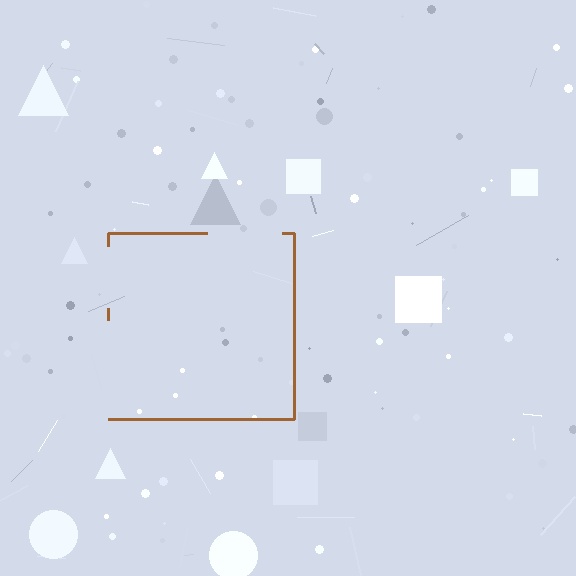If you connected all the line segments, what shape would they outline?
They would outline a square.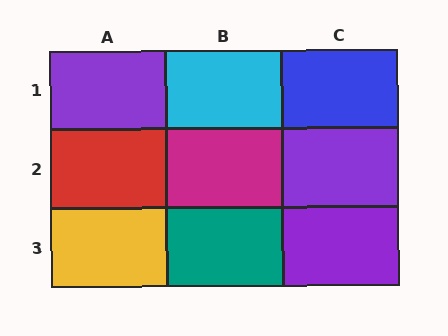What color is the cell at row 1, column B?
Cyan.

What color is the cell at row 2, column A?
Red.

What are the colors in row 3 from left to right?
Yellow, teal, purple.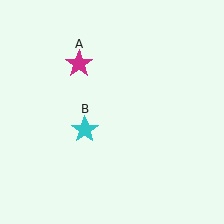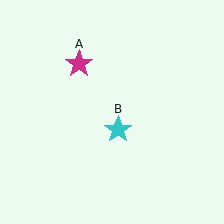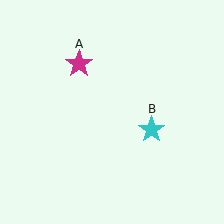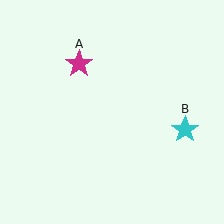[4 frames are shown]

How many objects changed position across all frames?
1 object changed position: cyan star (object B).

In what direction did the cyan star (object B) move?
The cyan star (object B) moved right.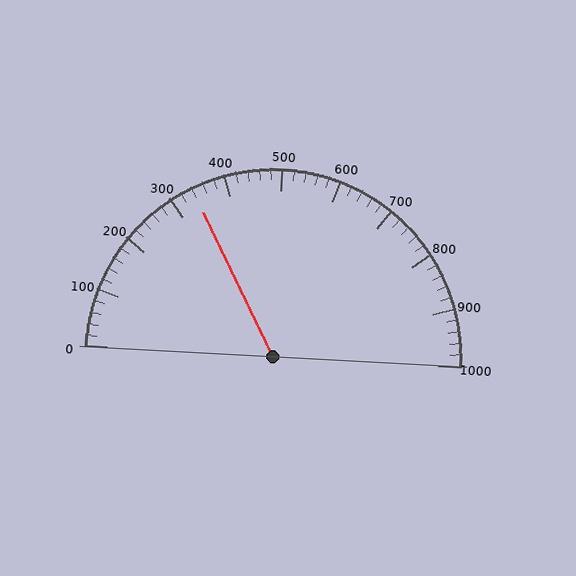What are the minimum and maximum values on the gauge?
The gauge ranges from 0 to 1000.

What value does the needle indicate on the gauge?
The needle indicates approximately 340.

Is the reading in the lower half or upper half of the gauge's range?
The reading is in the lower half of the range (0 to 1000).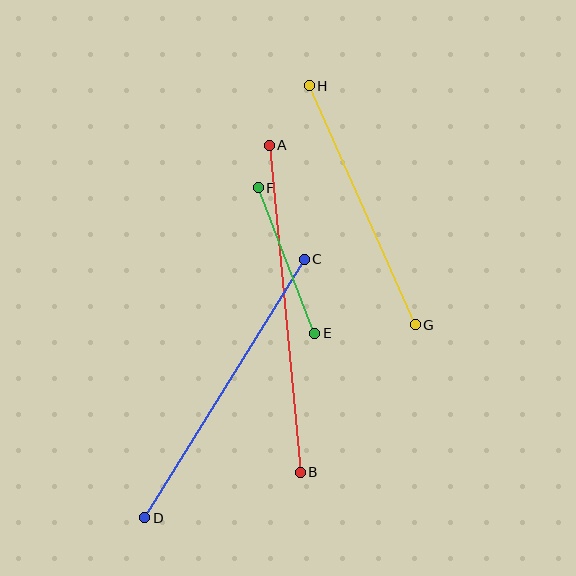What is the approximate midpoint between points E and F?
The midpoint is at approximately (287, 261) pixels.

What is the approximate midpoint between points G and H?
The midpoint is at approximately (362, 205) pixels.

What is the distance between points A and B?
The distance is approximately 328 pixels.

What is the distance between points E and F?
The distance is approximately 156 pixels.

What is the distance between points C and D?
The distance is approximately 304 pixels.